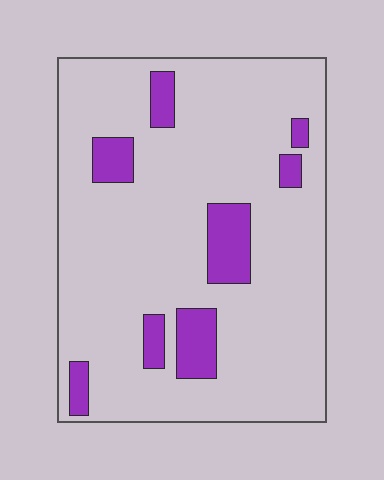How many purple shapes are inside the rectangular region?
8.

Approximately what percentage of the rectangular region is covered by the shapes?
Approximately 15%.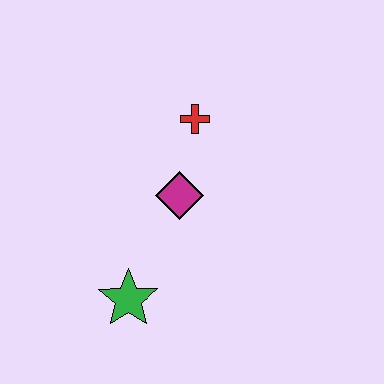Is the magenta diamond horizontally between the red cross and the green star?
Yes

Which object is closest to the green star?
The magenta diamond is closest to the green star.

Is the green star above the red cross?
No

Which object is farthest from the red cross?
The green star is farthest from the red cross.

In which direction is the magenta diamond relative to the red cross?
The magenta diamond is below the red cross.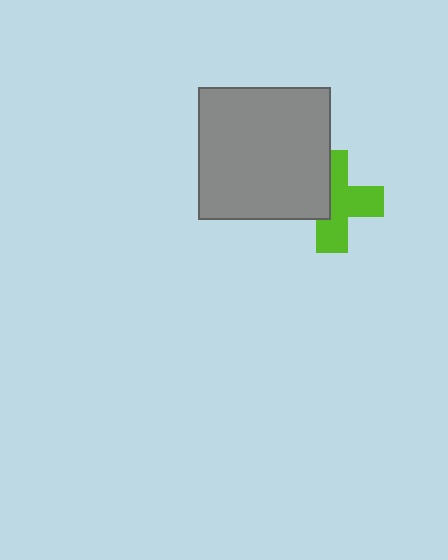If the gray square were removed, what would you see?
You would see the complete lime cross.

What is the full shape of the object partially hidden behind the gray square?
The partially hidden object is a lime cross.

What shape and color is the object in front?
The object in front is a gray square.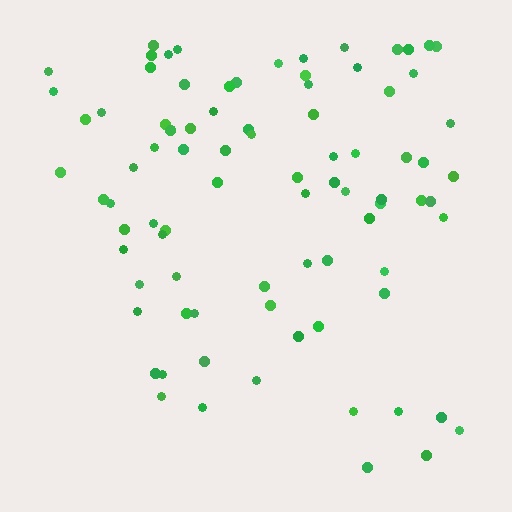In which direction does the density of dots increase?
From bottom to top, with the top side densest.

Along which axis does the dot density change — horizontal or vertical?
Vertical.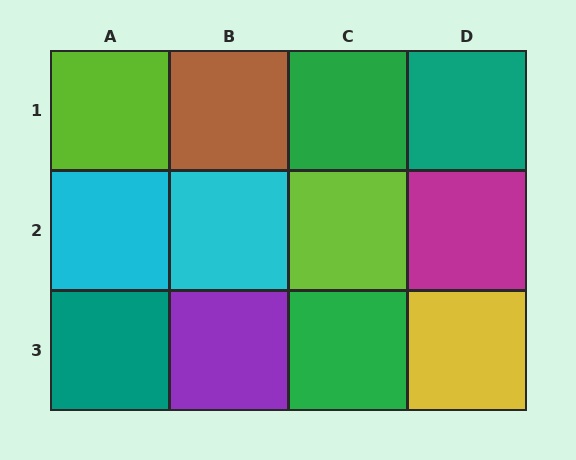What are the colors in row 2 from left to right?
Cyan, cyan, lime, magenta.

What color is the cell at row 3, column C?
Green.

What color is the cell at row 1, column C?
Green.